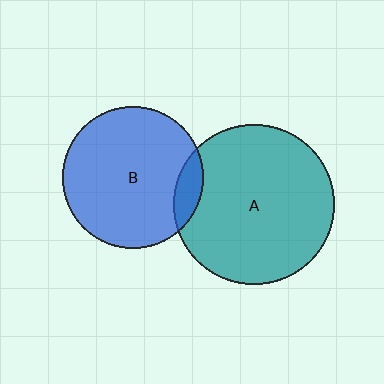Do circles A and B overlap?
Yes.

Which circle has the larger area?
Circle A (teal).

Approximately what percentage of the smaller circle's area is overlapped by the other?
Approximately 10%.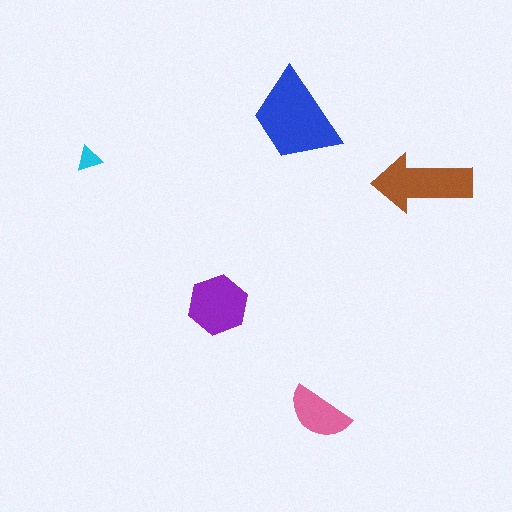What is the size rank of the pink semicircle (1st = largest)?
4th.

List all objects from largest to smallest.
The blue trapezoid, the brown arrow, the purple hexagon, the pink semicircle, the cyan triangle.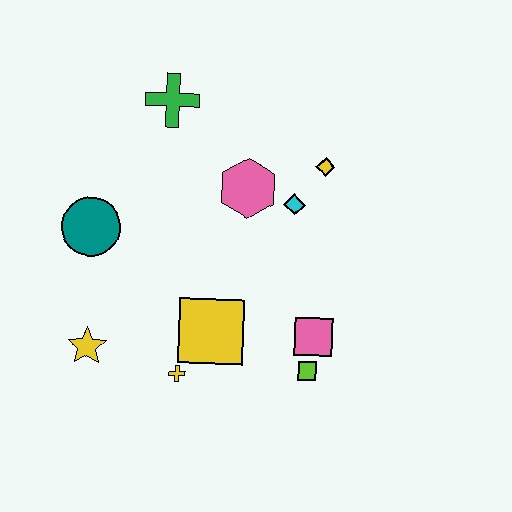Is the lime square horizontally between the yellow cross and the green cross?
No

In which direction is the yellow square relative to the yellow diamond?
The yellow square is below the yellow diamond.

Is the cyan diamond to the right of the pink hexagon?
Yes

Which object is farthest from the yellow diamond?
The yellow star is farthest from the yellow diamond.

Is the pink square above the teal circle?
No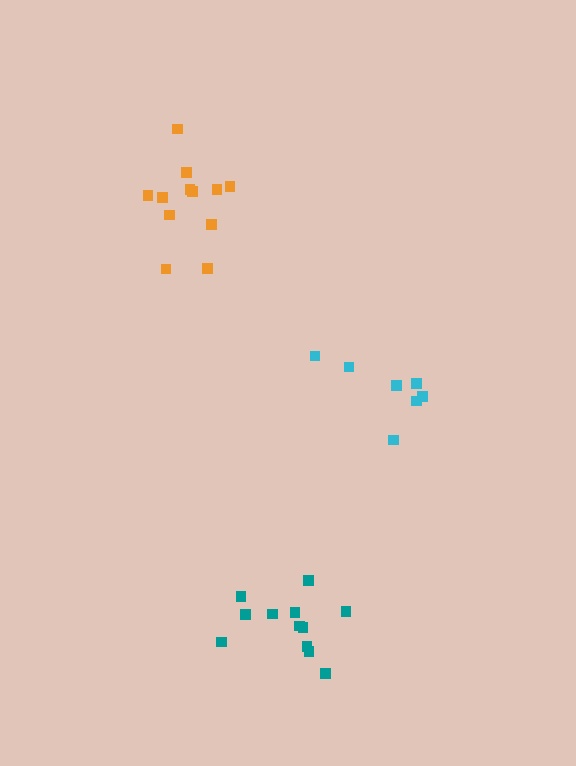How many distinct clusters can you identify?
There are 3 distinct clusters.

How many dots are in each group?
Group 1: 12 dots, Group 2: 12 dots, Group 3: 7 dots (31 total).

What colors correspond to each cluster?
The clusters are colored: teal, orange, cyan.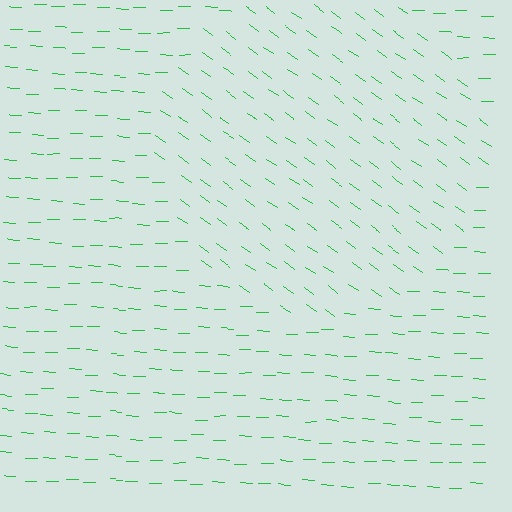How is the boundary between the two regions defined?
The boundary is defined purely by a change in line orientation (approximately 34 degrees difference). All lines are the same color and thickness.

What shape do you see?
I see a circle.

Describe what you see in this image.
The image is filled with small green line segments. A circle region in the image has lines oriented differently from the surrounding lines, creating a visible texture boundary.